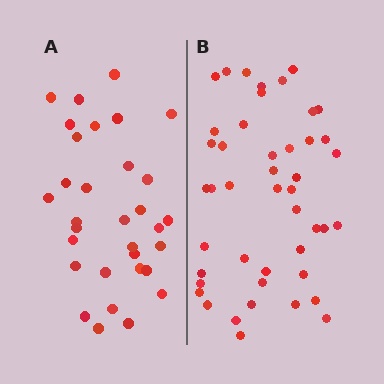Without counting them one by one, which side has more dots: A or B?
Region B (the right region) has more dots.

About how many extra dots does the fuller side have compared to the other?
Region B has approximately 15 more dots than region A.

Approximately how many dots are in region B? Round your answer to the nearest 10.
About 40 dots. (The exact count is 45, which rounds to 40.)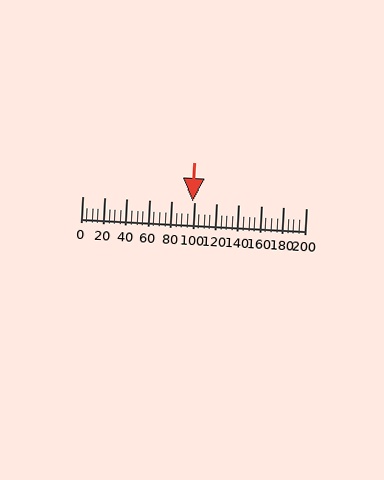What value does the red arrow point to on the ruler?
The red arrow points to approximately 99.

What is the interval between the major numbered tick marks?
The major tick marks are spaced 20 units apart.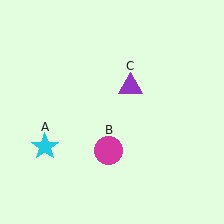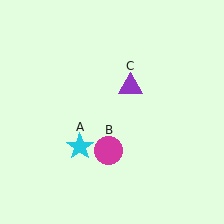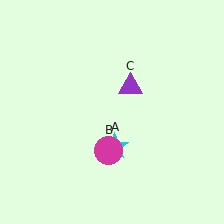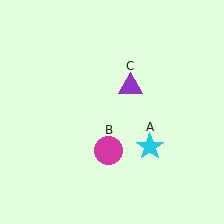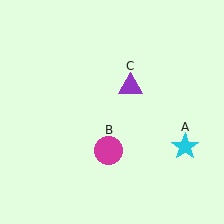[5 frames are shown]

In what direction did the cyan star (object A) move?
The cyan star (object A) moved right.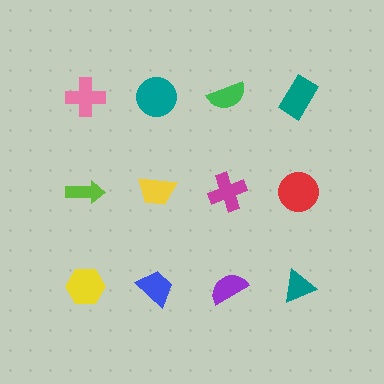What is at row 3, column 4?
A teal triangle.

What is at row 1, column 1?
A pink cross.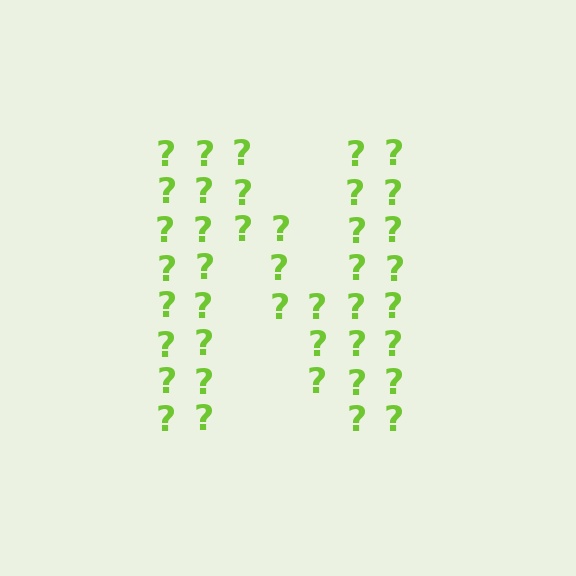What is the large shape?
The large shape is the letter N.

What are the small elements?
The small elements are question marks.